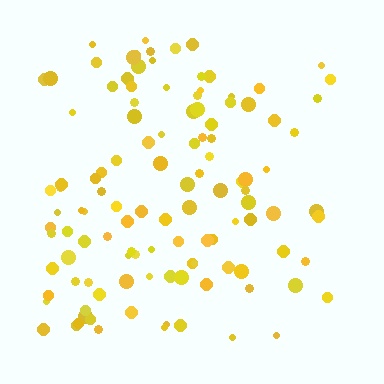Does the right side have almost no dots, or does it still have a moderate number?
Still a moderate number, just noticeably fewer than the left.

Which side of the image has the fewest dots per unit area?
The right.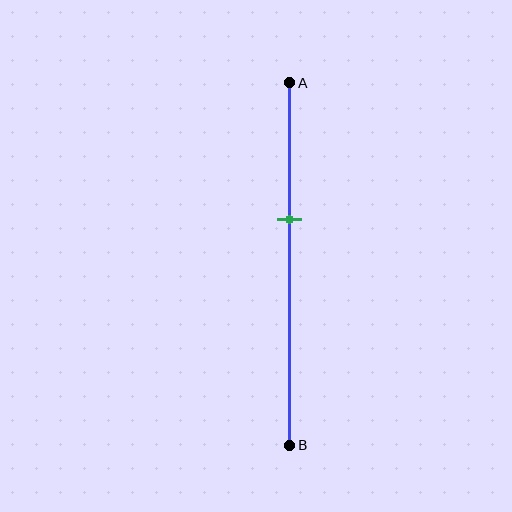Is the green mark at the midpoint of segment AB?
No, the mark is at about 40% from A, not at the 50% midpoint.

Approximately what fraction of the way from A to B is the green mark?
The green mark is approximately 40% of the way from A to B.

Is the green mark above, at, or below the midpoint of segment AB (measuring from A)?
The green mark is above the midpoint of segment AB.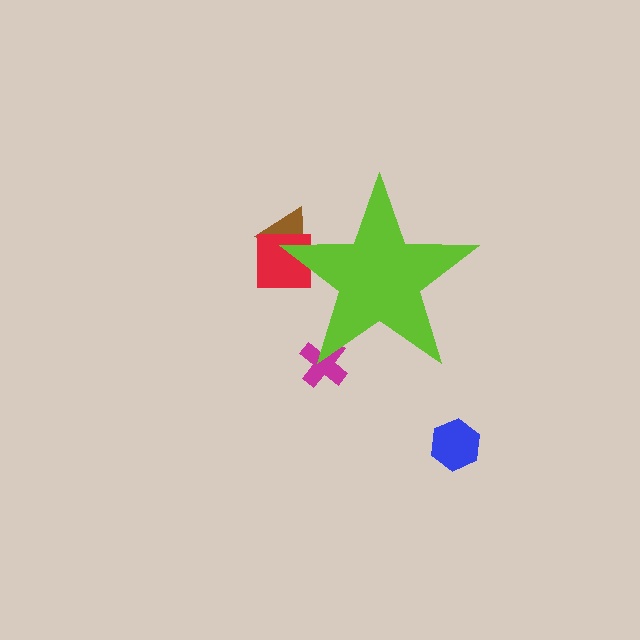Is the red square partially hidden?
Yes, the red square is partially hidden behind the lime star.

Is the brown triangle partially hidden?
Yes, the brown triangle is partially hidden behind the lime star.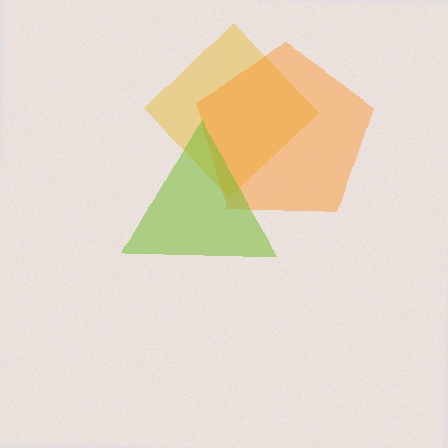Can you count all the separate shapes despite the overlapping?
Yes, there are 3 separate shapes.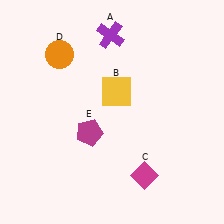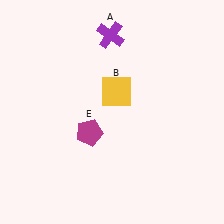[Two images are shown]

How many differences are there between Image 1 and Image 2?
There are 2 differences between the two images.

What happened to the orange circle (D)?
The orange circle (D) was removed in Image 2. It was in the top-left area of Image 1.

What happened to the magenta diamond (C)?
The magenta diamond (C) was removed in Image 2. It was in the bottom-right area of Image 1.